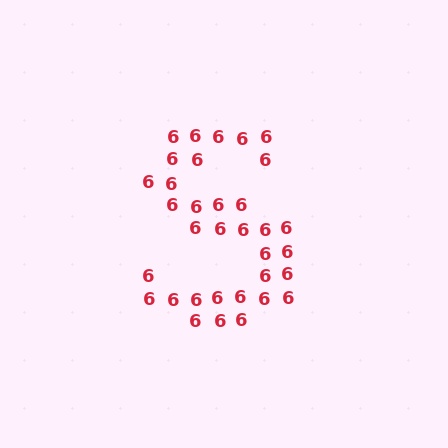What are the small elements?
The small elements are digit 6's.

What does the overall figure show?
The overall figure shows the letter S.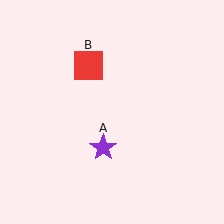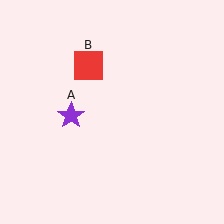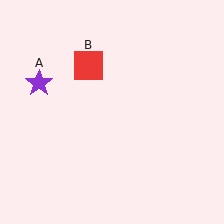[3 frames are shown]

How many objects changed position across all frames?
1 object changed position: purple star (object A).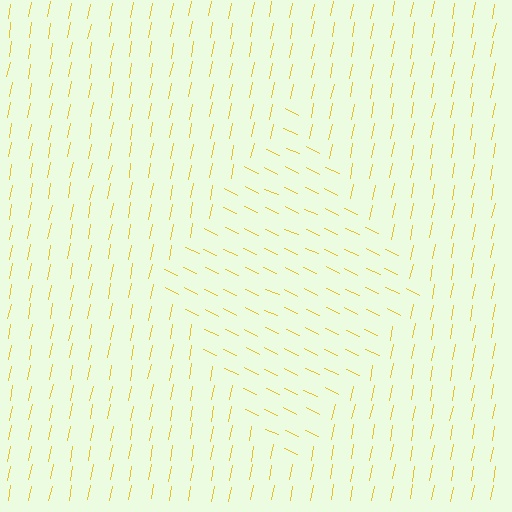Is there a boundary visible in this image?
Yes, there is a texture boundary formed by a change in line orientation.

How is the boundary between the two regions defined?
The boundary is defined purely by a change in line orientation (approximately 76 degrees difference). All lines are the same color and thickness.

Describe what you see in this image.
The image is filled with small yellow line segments. A diamond region in the image has lines oriented differently from the surrounding lines, creating a visible texture boundary.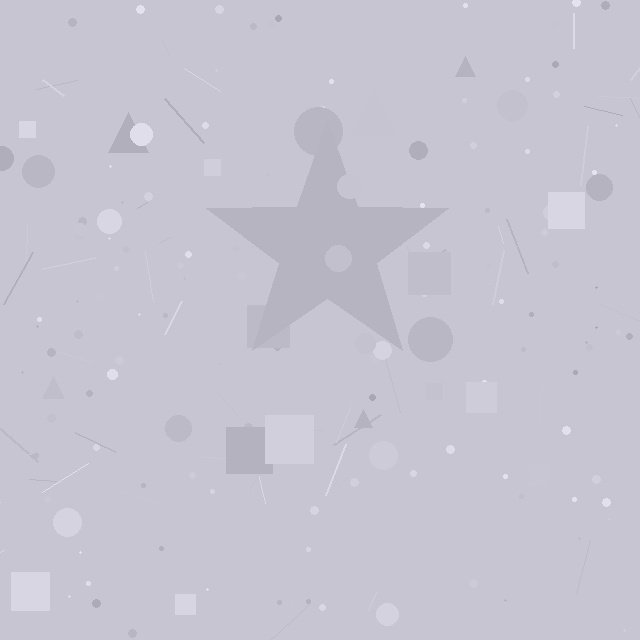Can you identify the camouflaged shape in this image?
The camouflaged shape is a star.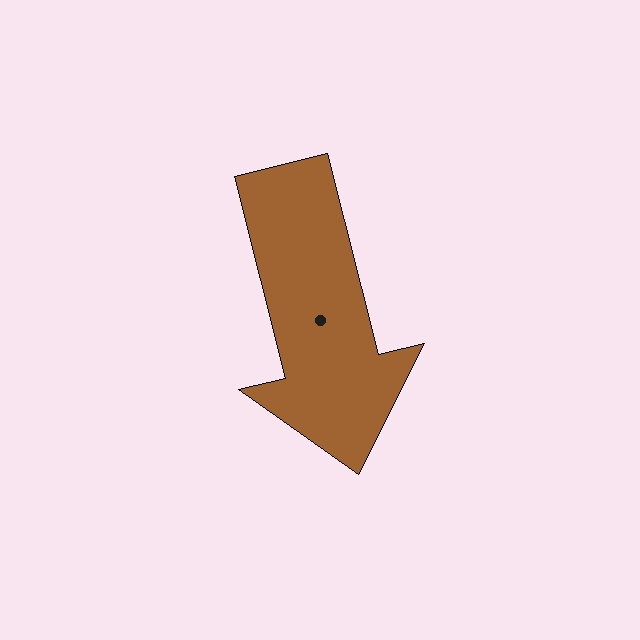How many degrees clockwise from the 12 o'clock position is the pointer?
Approximately 166 degrees.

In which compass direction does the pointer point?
South.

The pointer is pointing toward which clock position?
Roughly 6 o'clock.